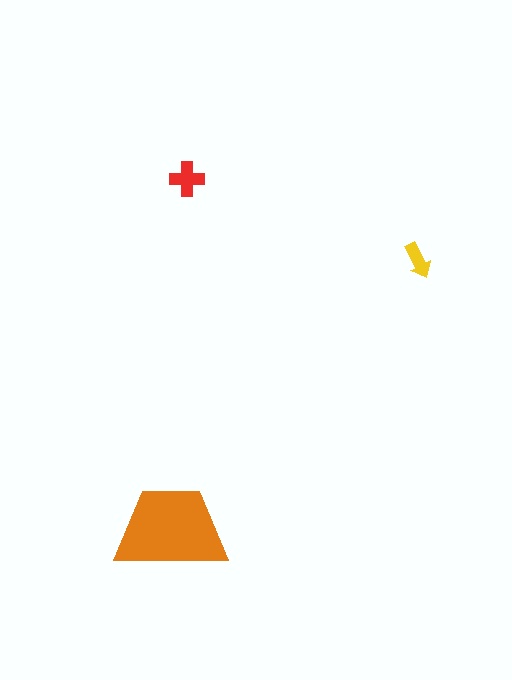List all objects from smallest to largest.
The yellow arrow, the red cross, the orange trapezoid.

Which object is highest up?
The red cross is topmost.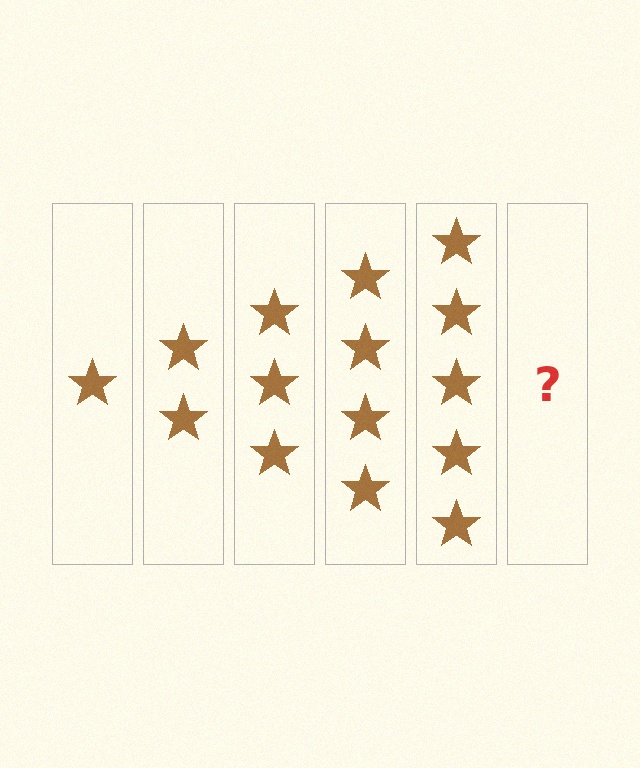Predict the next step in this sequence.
The next step is 6 stars.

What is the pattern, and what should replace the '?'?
The pattern is that each step adds one more star. The '?' should be 6 stars.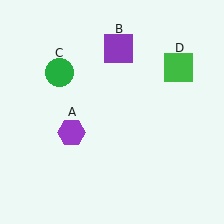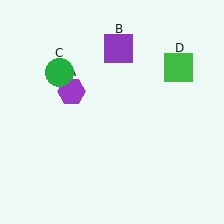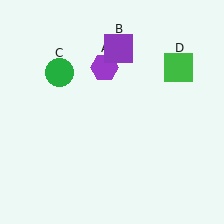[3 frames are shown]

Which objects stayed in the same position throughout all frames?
Purple square (object B) and green circle (object C) and green square (object D) remained stationary.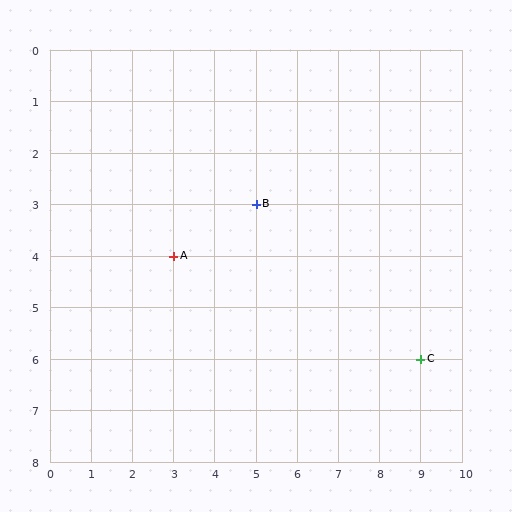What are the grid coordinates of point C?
Point C is at grid coordinates (9, 6).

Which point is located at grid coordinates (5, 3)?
Point B is at (5, 3).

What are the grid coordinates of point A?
Point A is at grid coordinates (3, 4).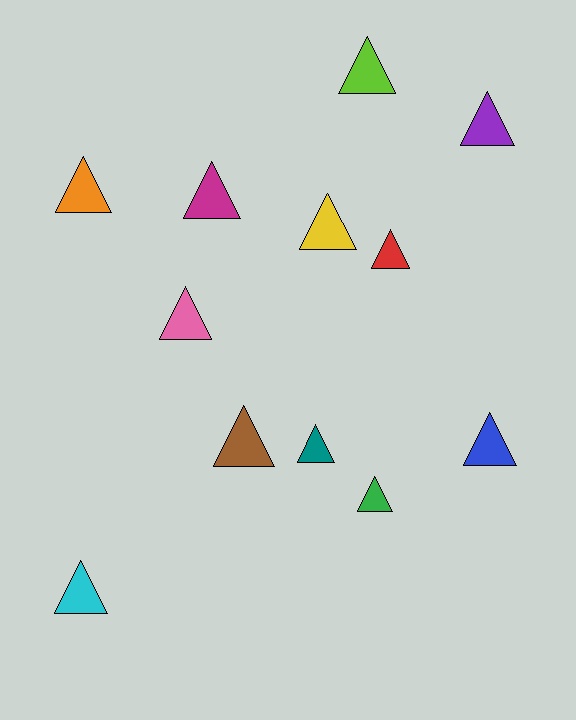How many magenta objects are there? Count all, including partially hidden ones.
There is 1 magenta object.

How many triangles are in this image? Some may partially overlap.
There are 12 triangles.